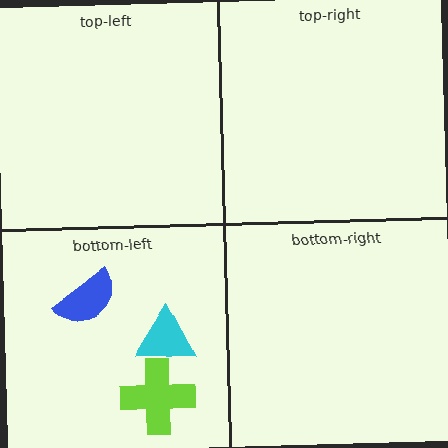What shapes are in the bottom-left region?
The lime cross, the cyan triangle, the blue semicircle.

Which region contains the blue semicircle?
The bottom-left region.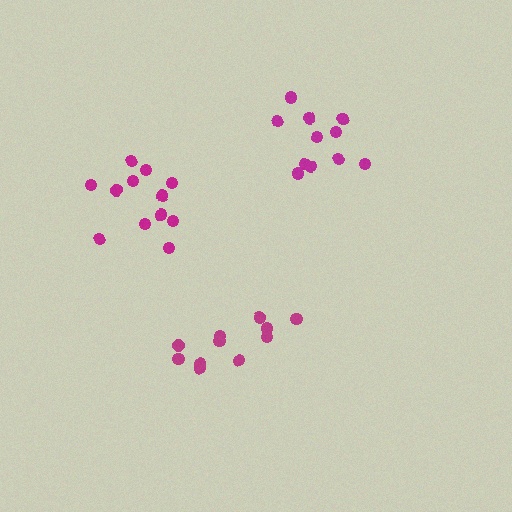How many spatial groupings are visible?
There are 3 spatial groupings.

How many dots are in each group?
Group 1: 11 dots, Group 2: 12 dots, Group 3: 12 dots (35 total).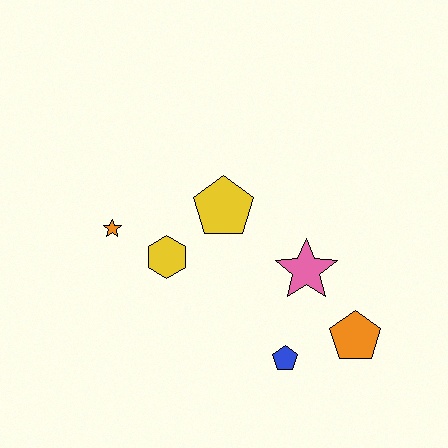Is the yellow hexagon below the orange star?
Yes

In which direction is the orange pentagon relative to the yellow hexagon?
The orange pentagon is to the right of the yellow hexagon.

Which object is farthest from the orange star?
The orange pentagon is farthest from the orange star.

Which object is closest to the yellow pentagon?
The yellow hexagon is closest to the yellow pentagon.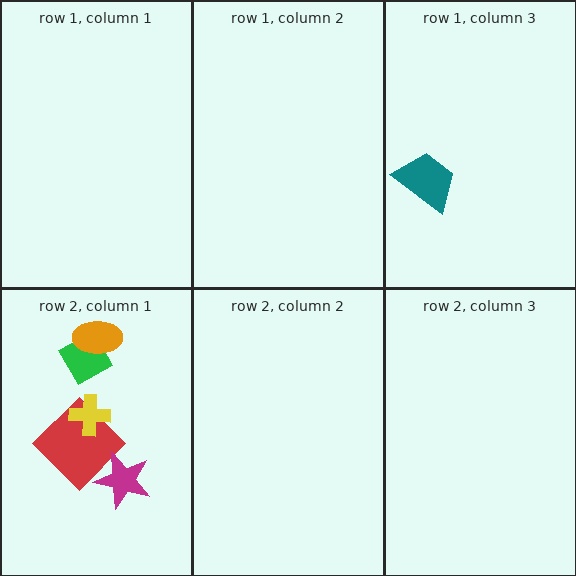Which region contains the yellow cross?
The row 2, column 1 region.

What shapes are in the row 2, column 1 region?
The green diamond, the orange ellipse, the red diamond, the yellow cross, the magenta star.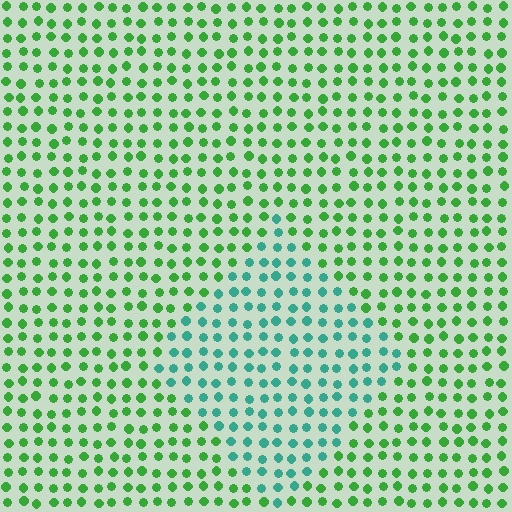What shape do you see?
I see a diamond.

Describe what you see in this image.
The image is filled with small green elements in a uniform arrangement. A diamond-shaped region is visible where the elements are tinted to a slightly different hue, forming a subtle color boundary.